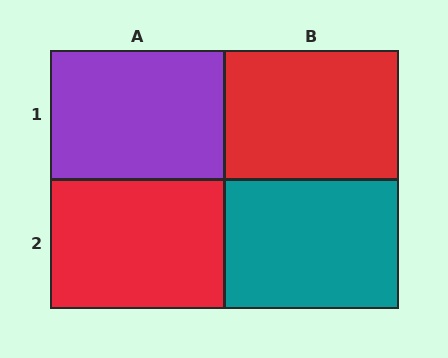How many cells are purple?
1 cell is purple.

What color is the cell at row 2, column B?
Teal.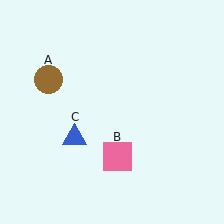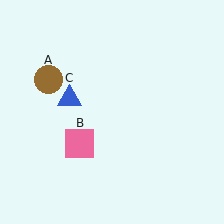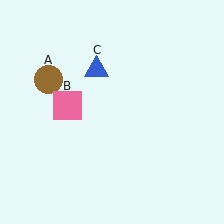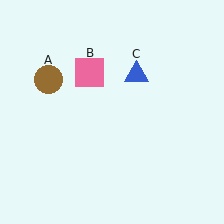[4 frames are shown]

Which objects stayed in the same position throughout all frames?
Brown circle (object A) remained stationary.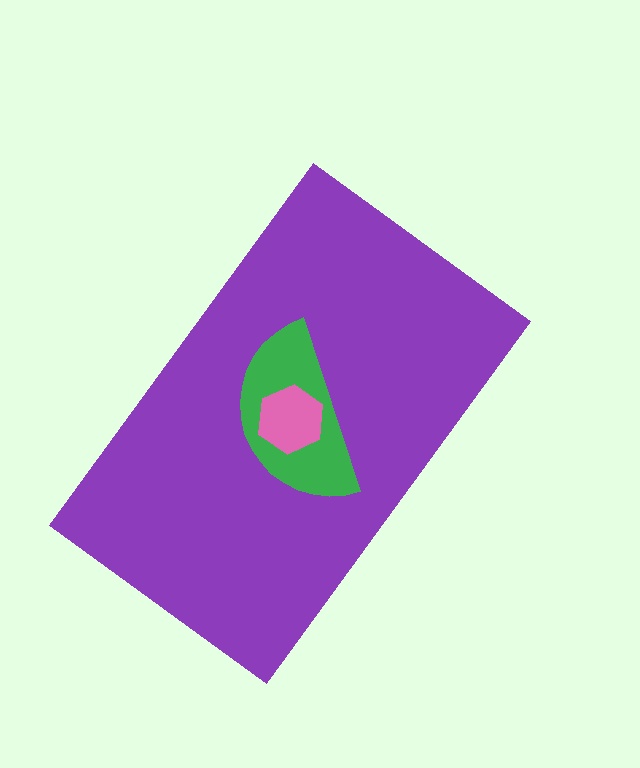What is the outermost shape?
The purple rectangle.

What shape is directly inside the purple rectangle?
The green semicircle.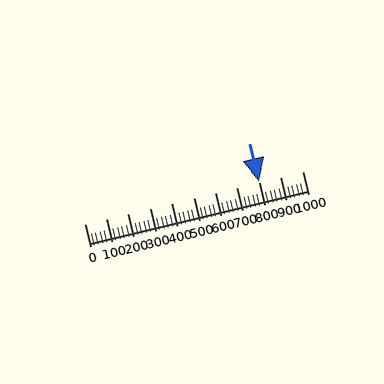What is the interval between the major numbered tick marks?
The major tick marks are spaced 100 units apart.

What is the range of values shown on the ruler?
The ruler shows values from 0 to 1000.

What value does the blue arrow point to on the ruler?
The blue arrow points to approximately 800.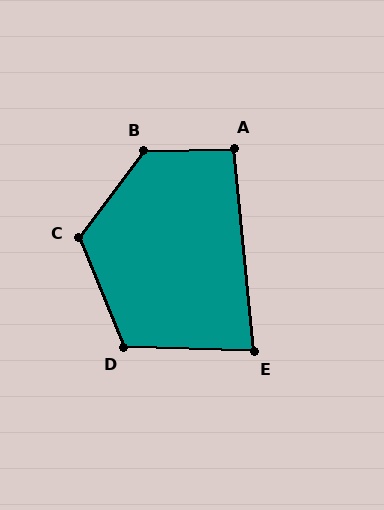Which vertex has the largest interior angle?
B, at approximately 129 degrees.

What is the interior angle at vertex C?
Approximately 121 degrees (obtuse).